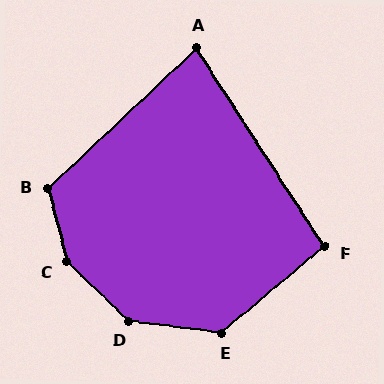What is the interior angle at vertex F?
Approximately 97 degrees (obtuse).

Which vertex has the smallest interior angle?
A, at approximately 80 degrees.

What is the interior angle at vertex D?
Approximately 144 degrees (obtuse).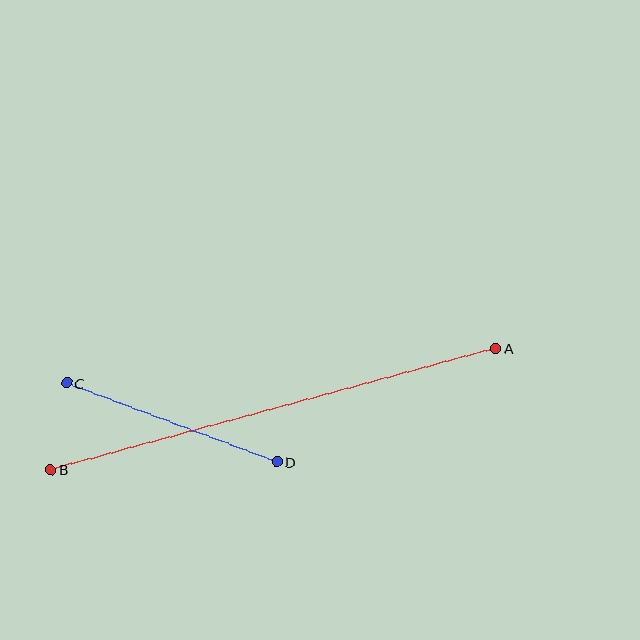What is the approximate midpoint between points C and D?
The midpoint is at approximately (172, 422) pixels.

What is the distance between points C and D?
The distance is approximately 224 pixels.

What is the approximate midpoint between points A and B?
The midpoint is at approximately (273, 409) pixels.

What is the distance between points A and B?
The distance is approximately 461 pixels.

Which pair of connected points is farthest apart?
Points A and B are farthest apart.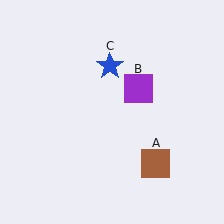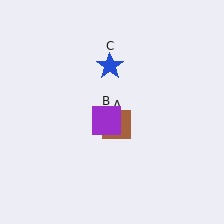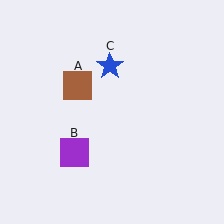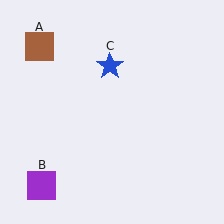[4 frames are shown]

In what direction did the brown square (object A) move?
The brown square (object A) moved up and to the left.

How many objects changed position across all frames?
2 objects changed position: brown square (object A), purple square (object B).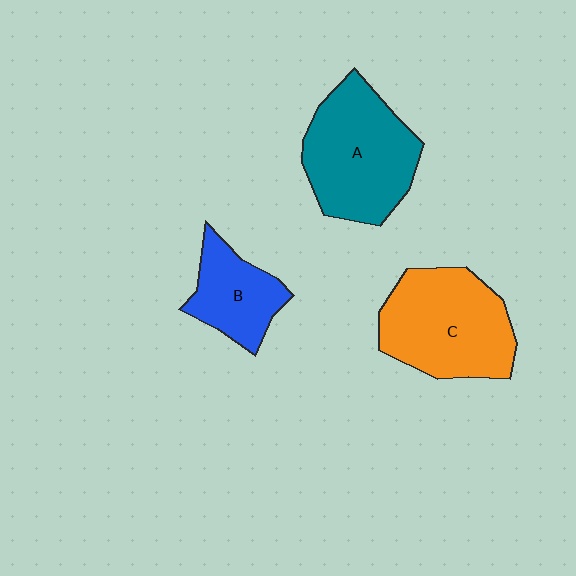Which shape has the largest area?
Shape C (orange).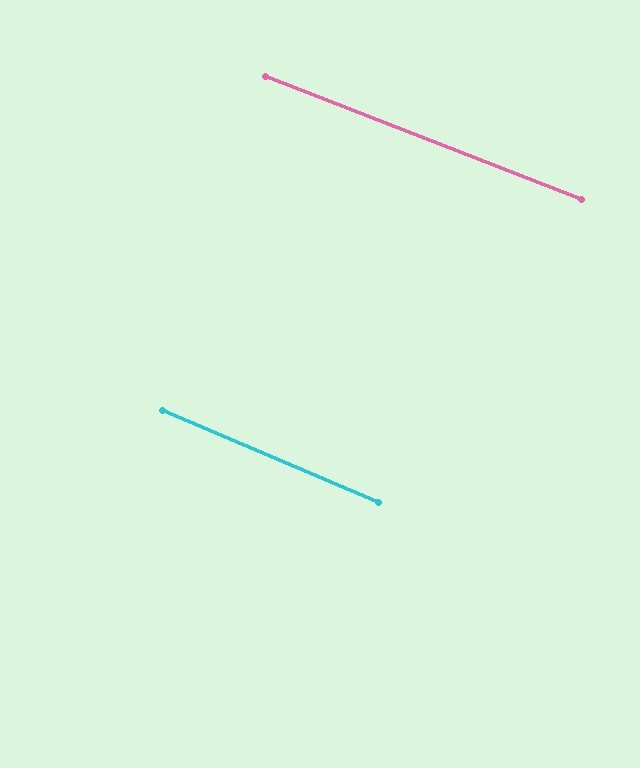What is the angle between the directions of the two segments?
Approximately 2 degrees.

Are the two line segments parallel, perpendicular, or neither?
Parallel — their directions differ by only 1.9°.